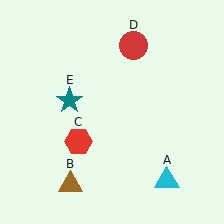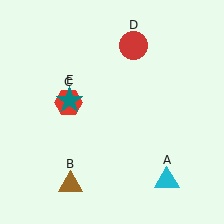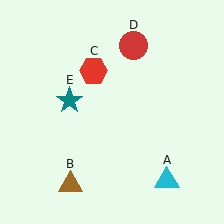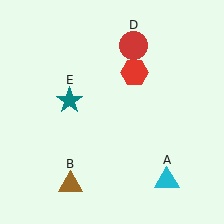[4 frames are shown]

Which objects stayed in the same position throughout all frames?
Cyan triangle (object A) and brown triangle (object B) and red circle (object D) and teal star (object E) remained stationary.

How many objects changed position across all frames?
1 object changed position: red hexagon (object C).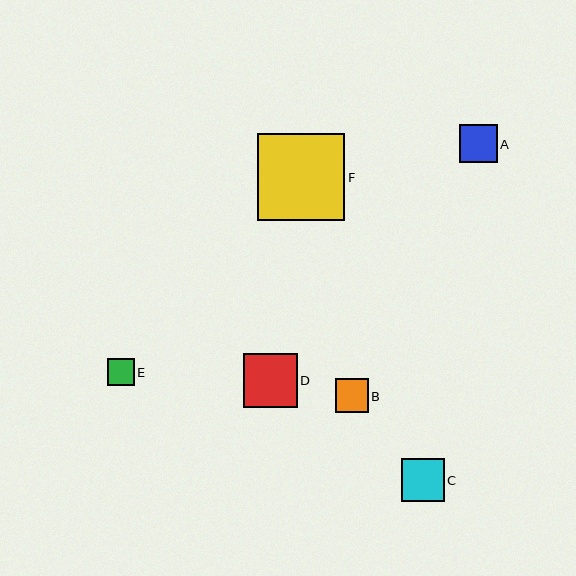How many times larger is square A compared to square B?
Square A is approximately 1.1 times the size of square B.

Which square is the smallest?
Square E is the smallest with a size of approximately 26 pixels.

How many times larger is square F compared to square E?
Square F is approximately 3.3 times the size of square E.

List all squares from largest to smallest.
From largest to smallest: F, D, C, A, B, E.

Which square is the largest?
Square F is the largest with a size of approximately 87 pixels.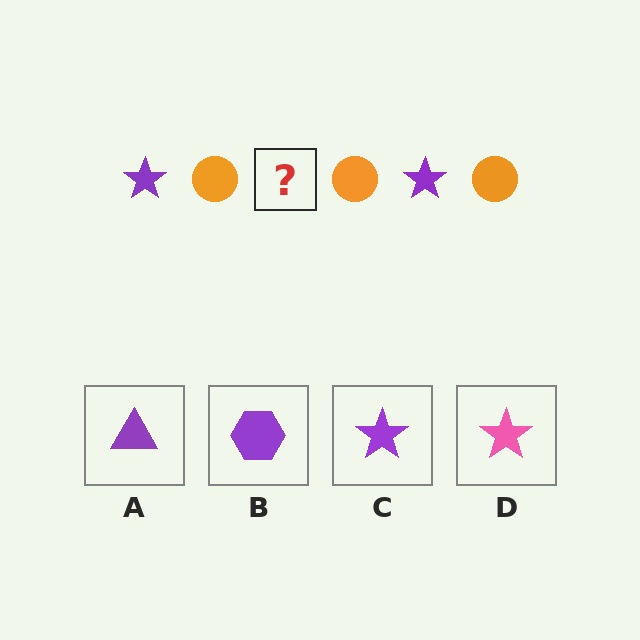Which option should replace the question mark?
Option C.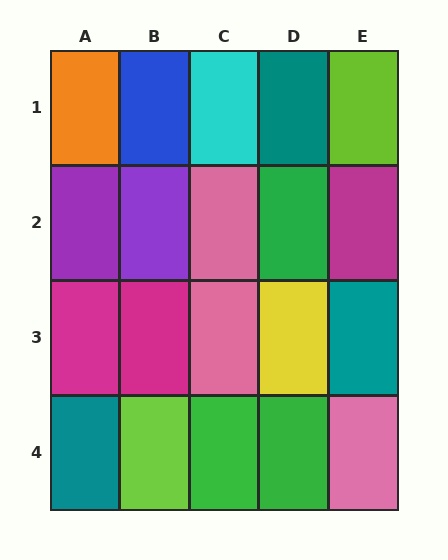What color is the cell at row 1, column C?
Cyan.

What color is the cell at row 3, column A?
Magenta.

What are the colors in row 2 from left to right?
Purple, purple, pink, green, magenta.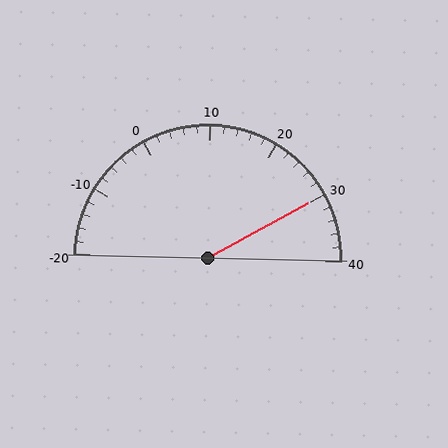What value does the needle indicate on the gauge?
The needle indicates approximately 30.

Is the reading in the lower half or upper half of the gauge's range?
The reading is in the upper half of the range (-20 to 40).